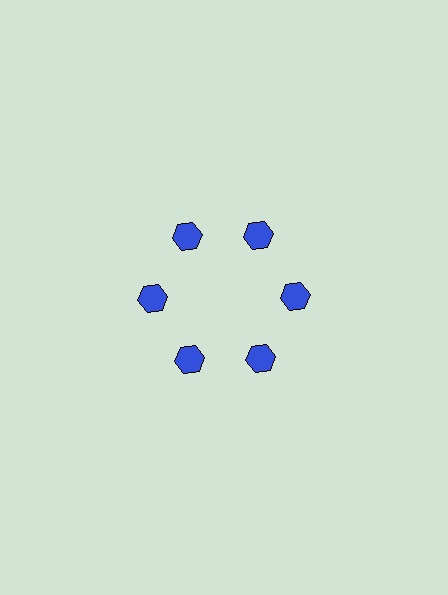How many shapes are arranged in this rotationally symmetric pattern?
There are 6 shapes, arranged in 6 groups of 1.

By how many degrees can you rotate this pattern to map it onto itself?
The pattern maps onto itself every 60 degrees of rotation.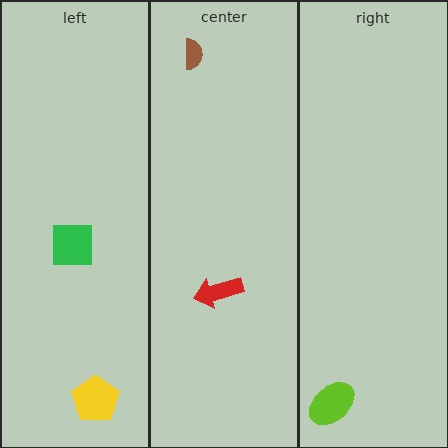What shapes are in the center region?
The red arrow, the brown semicircle.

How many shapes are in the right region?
1.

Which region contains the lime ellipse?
The right region.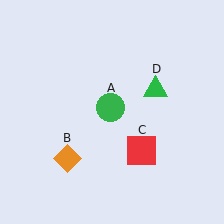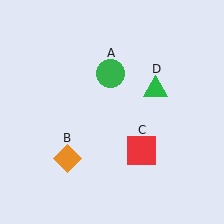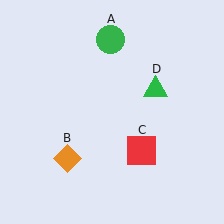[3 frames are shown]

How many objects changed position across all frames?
1 object changed position: green circle (object A).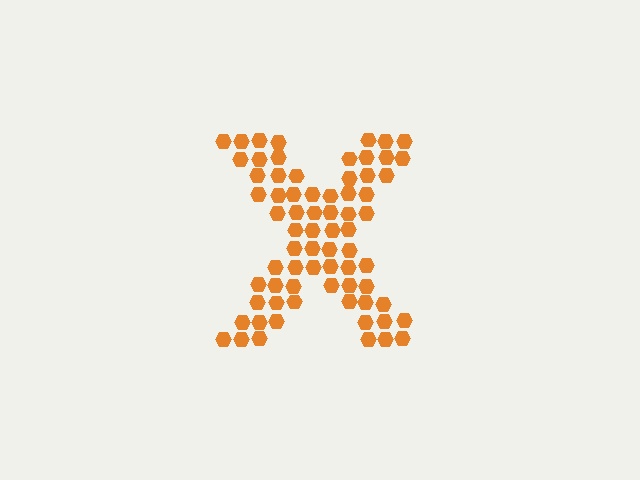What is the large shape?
The large shape is the letter X.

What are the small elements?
The small elements are hexagons.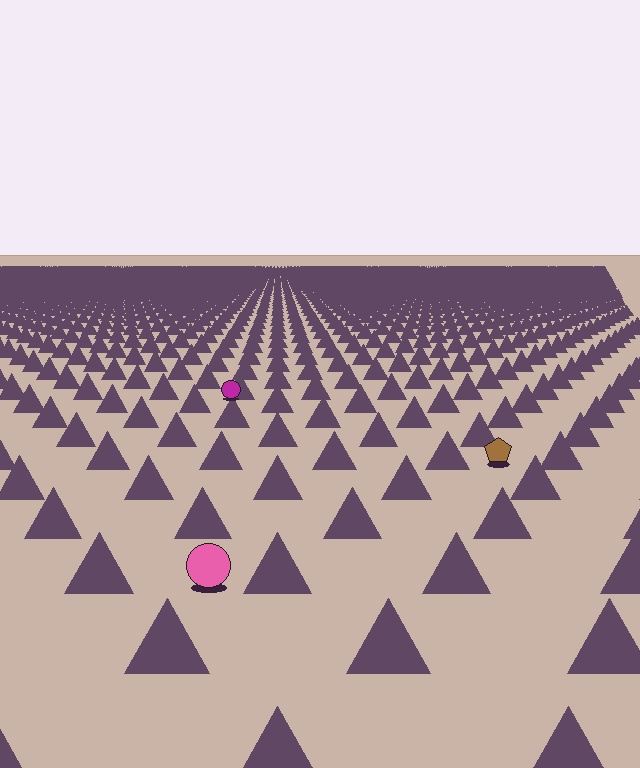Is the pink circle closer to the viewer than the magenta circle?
Yes. The pink circle is closer — you can tell from the texture gradient: the ground texture is coarser near it.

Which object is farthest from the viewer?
The magenta circle is farthest from the viewer. It appears smaller and the ground texture around it is denser.